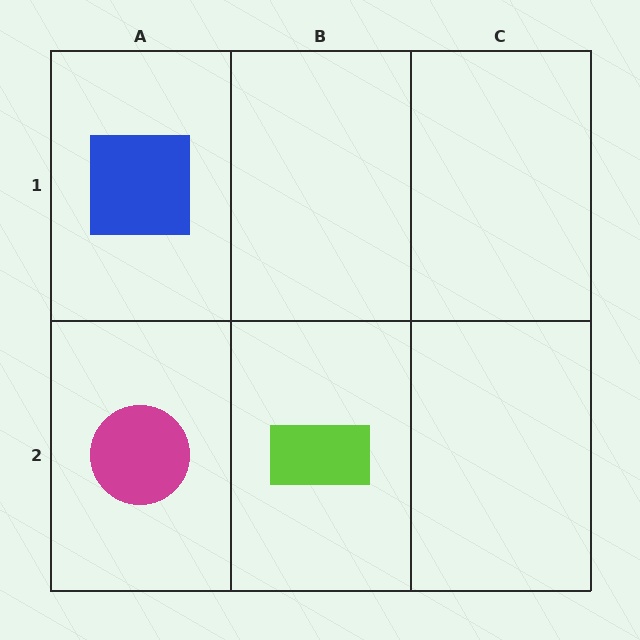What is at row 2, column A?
A magenta circle.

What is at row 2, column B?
A lime rectangle.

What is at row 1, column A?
A blue square.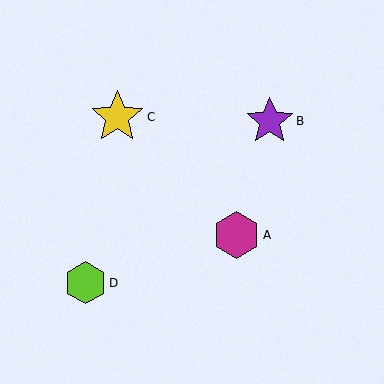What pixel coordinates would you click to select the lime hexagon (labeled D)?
Click at (86, 283) to select the lime hexagon D.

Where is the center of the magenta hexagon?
The center of the magenta hexagon is at (237, 235).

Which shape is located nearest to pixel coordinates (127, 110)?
The yellow star (labeled C) at (117, 117) is nearest to that location.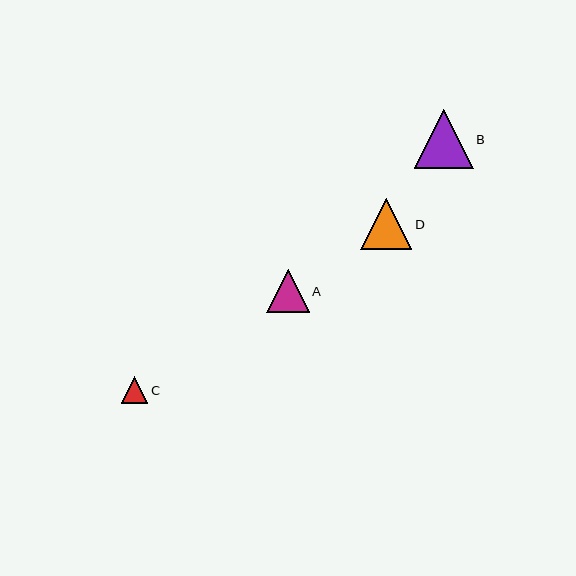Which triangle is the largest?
Triangle B is the largest with a size of approximately 59 pixels.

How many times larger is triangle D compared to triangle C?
Triangle D is approximately 1.9 times the size of triangle C.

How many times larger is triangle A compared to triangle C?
Triangle A is approximately 1.6 times the size of triangle C.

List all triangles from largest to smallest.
From largest to smallest: B, D, A, C.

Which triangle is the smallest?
Triangle C is the smallest with a size of approximately 27 pixels.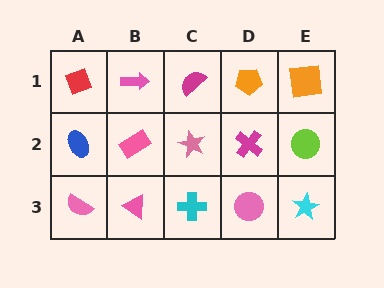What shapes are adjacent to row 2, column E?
An orange square (row 1, column E), a cyan star (row 3, column E), a magenta cross (row 2, column D).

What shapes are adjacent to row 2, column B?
A pink arrow (row 1, column B), a pink triangle (row 3, column B), a blue ellipse (row 2, column A), a pink star (row 2, column C).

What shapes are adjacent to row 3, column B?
A pink rectangle (row 2, column B), a pink semicircle (row 3, column A), a cyan cross (row 3, column C).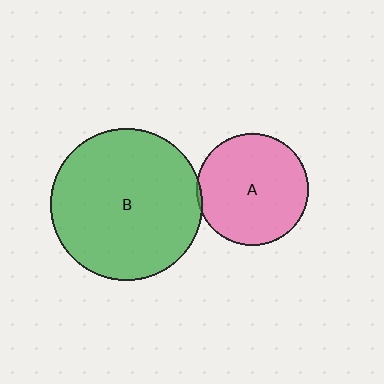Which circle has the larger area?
Circle B (green).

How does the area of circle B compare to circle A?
Approximately 1.8 times.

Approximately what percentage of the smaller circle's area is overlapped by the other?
Approximately 5%.